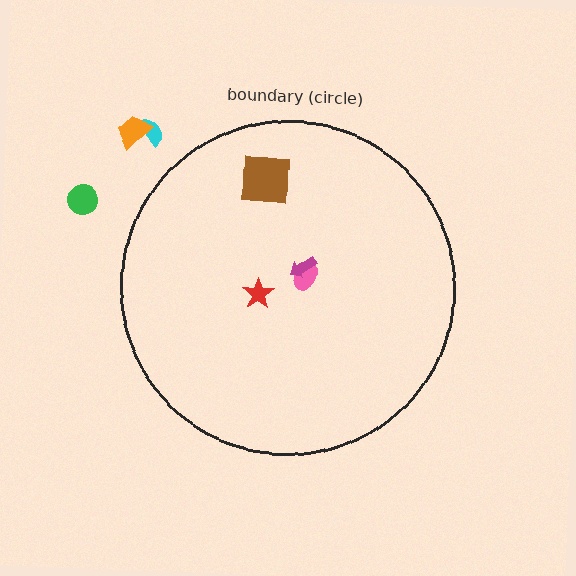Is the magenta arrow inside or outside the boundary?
Inside.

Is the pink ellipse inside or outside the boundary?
Inside.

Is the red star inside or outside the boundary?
Inside.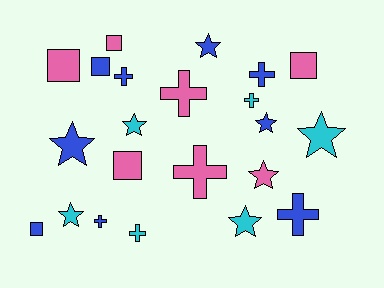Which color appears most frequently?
Blue, with 9 objects.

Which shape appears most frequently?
Cross, with 8 objects.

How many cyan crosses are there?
There are 2 cyan crosses.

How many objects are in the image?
There are 22 objects.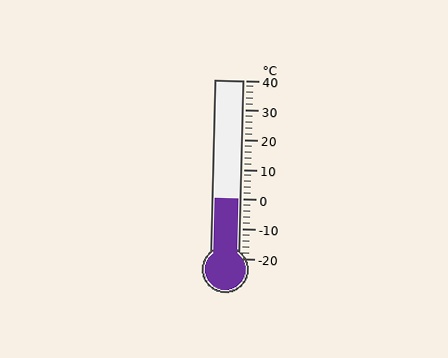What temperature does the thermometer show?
The thermometer shows approximately 0°C.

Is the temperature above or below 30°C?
The temperature is below 30°C.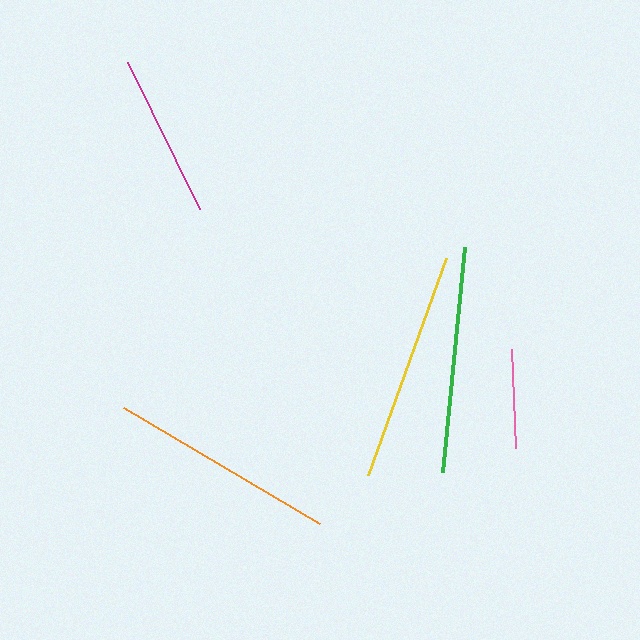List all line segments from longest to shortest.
From longest to shortest: yellow, orange, green, magenta, pink.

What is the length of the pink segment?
The pink segment is approximately 100 pixels long.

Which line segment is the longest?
The yellow line is the longest at approximately 230 pixels.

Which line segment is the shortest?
The pink line is the shortest at approximately 100 pixels.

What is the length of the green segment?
The green segment is approximately 226 pixels long.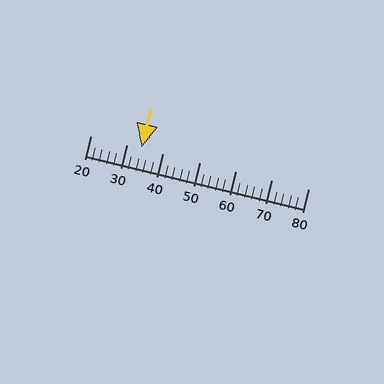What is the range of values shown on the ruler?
The ruler shows values from 20 to 80.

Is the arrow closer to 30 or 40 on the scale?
The arrow is closer to 30.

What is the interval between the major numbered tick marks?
The major tick marks are spaced 10 units apart.